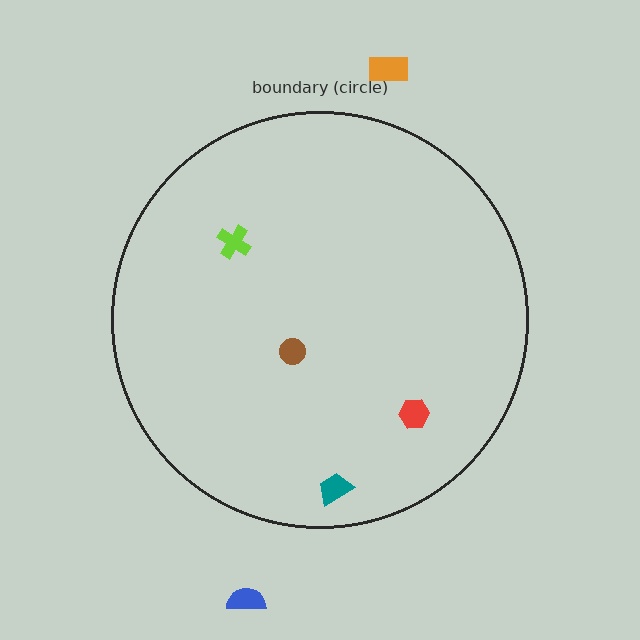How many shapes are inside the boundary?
4 inside, 2 outside.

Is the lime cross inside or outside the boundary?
Inside.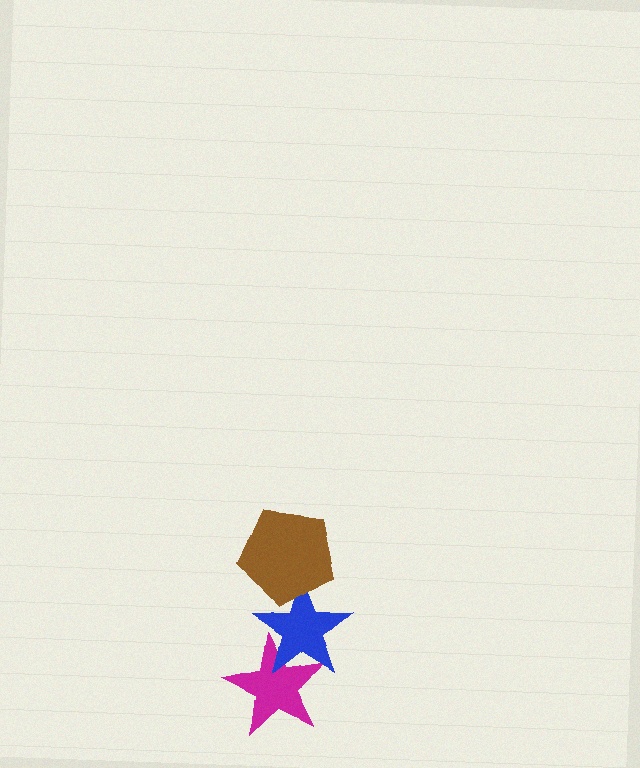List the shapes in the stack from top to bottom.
From top to bottom: the brown pentagon, the blue star, the magenta star.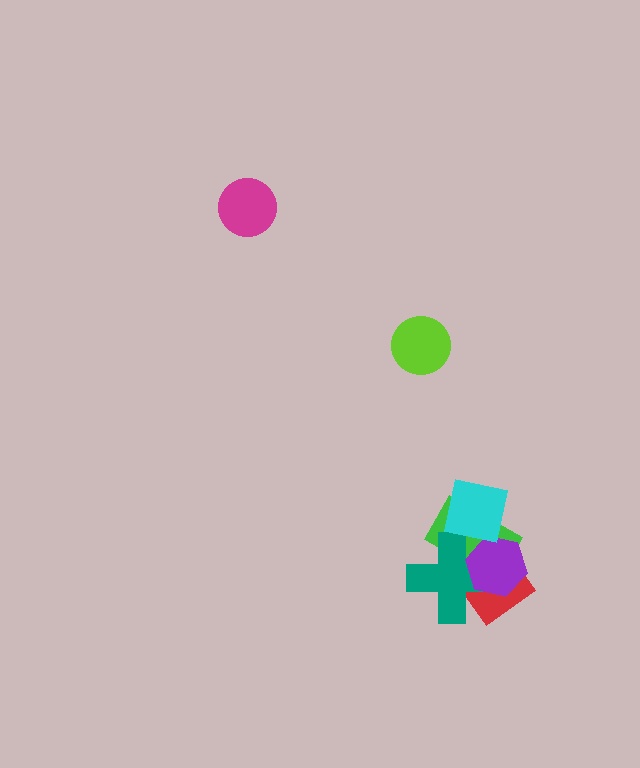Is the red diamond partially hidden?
Yes, it is partially covered by another shape.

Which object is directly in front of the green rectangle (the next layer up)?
The teal cross is directly in front of the green rectangle.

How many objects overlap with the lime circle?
0 objects overlap with the lime circle.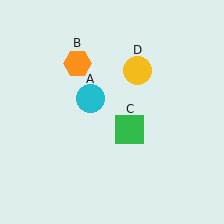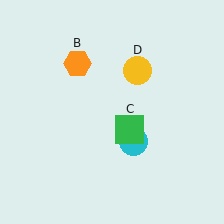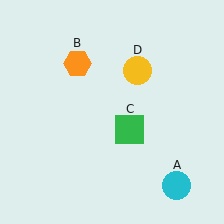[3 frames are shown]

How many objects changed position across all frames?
1 object changed position: cyan circle (object A).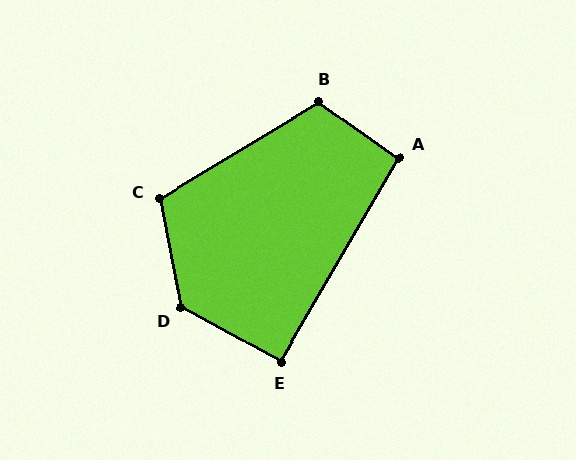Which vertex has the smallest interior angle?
E, at approximately 92 degrees.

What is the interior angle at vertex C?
Approximately 110 degrees (obtuse).